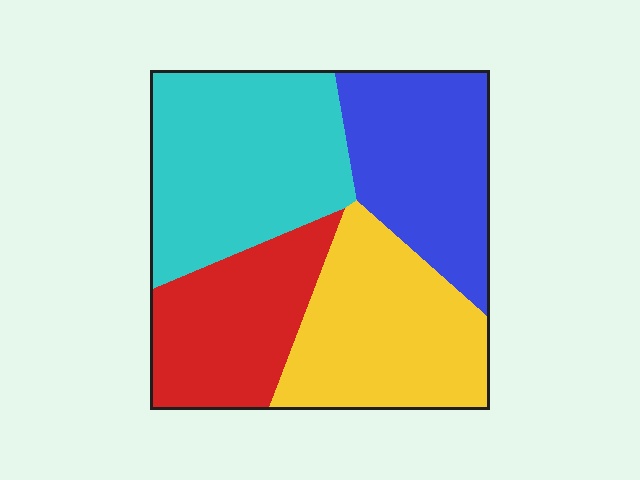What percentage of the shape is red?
Red covers roughly 20% of the shape.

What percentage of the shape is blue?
Blue covers roughly 25% of the shape.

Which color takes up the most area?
Cyan, at roughly 30%.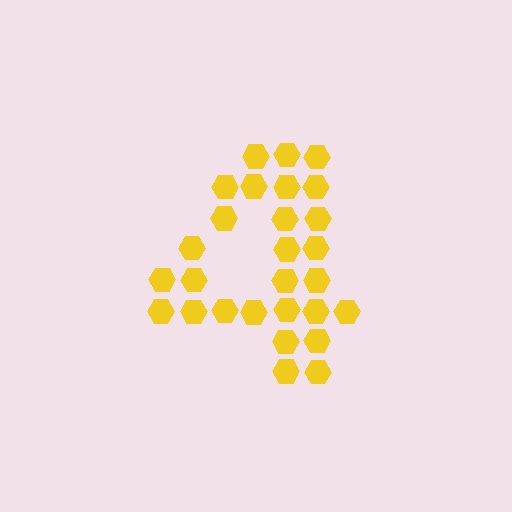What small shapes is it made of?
It is made of small hexagons.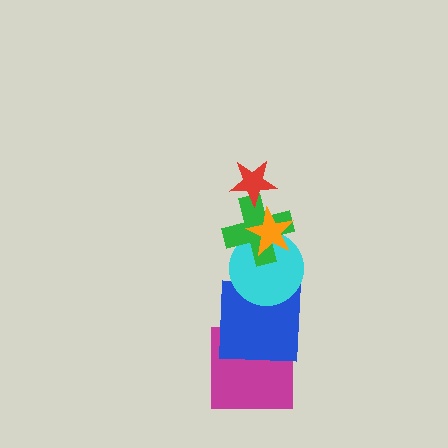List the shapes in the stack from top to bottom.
From top to bottom: the red star, the orange star, the green cross, the cyan circle, the blue square, the magenta square.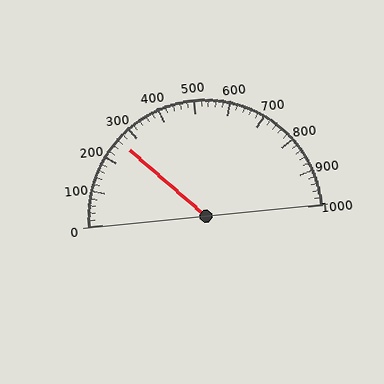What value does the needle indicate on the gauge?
The needle indicates approximately 260.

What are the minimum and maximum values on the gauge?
The gauge ranges from 0 to 1000.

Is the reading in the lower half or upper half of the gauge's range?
The reading is in the lower half of the range (0 to 1000).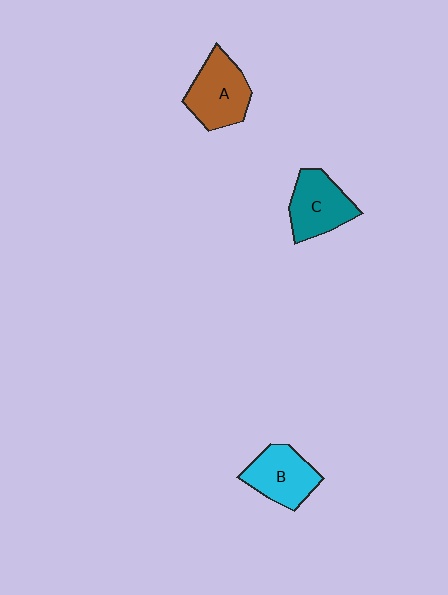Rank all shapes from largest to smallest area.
From largest to smallest: A (brown), C (teal), B (cyan).